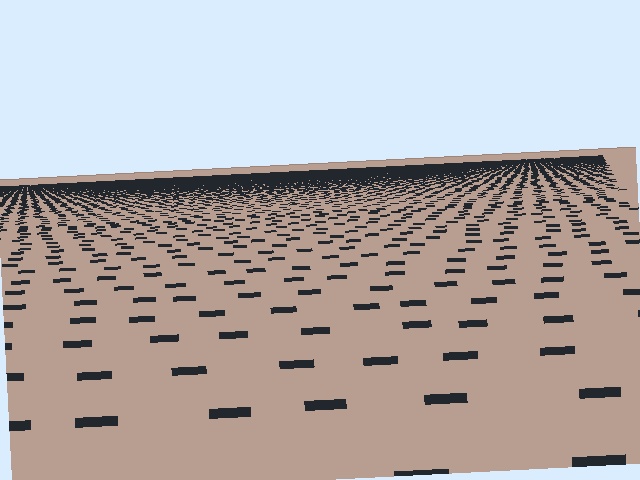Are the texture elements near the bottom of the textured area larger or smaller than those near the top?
Larger. Near the bottom, elements are closer to the viewer and appear at a bigger on-screen size.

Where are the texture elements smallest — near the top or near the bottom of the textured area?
Near the top.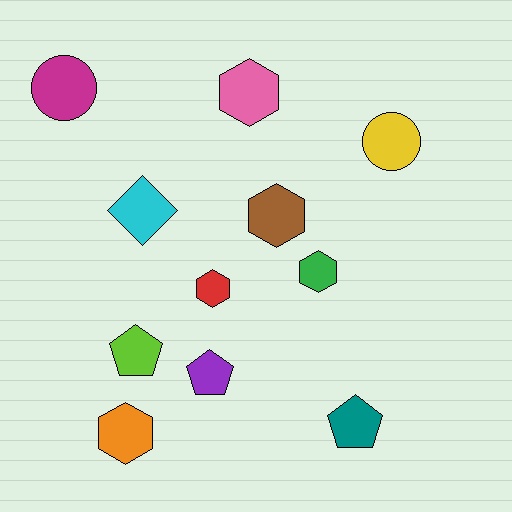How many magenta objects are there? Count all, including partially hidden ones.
There is 1 magenta object.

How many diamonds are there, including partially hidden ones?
There is 1 diamond.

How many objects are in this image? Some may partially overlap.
There are 11 objects.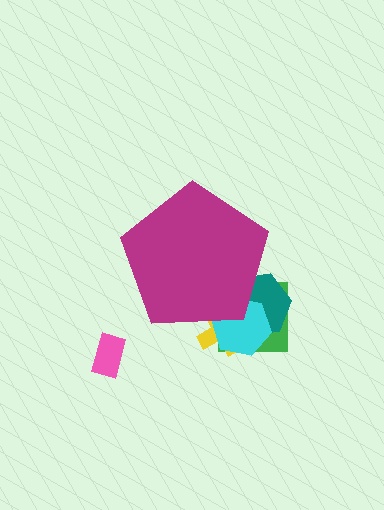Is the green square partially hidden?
Yes, the green square is partially hidden behind the magenta pentagon.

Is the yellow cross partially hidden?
Yes, the yellow cross is partially hidden behind the magenta pentagon.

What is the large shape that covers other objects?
A magenta pentagon.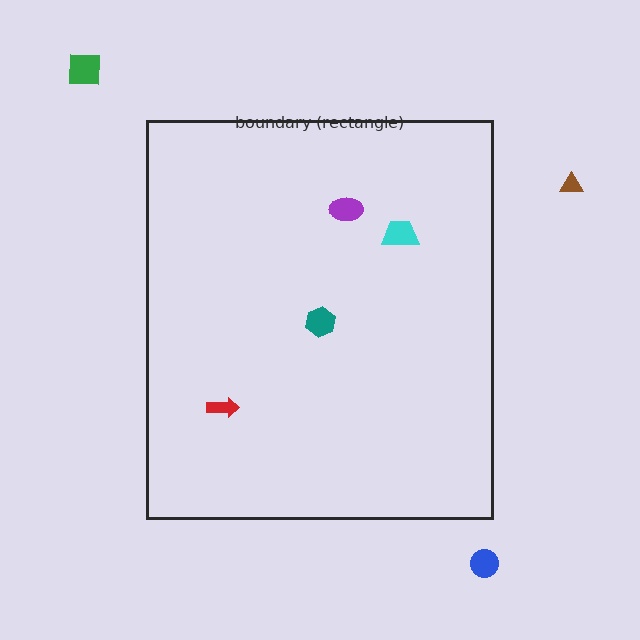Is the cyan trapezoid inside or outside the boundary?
Inside.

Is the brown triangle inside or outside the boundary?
Outside.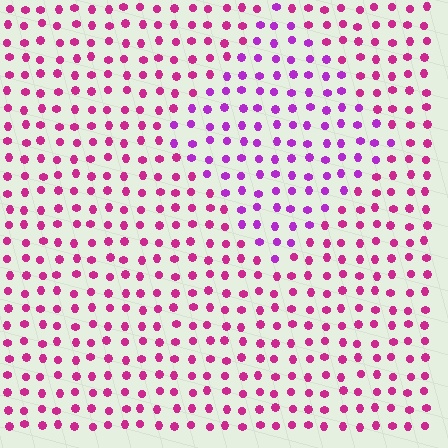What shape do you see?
I see a diamond.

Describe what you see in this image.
The image is filled with small magenta elements in a uniform arrangement. A diamond-shaped region is visible where the elements are tinted to a slightly different hue, forming a subtle color boundary.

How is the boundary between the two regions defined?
The boundary is defined purely by a slight shift in hue (about 32 degrees). Spacing, size, and orientation are identical on both sides.